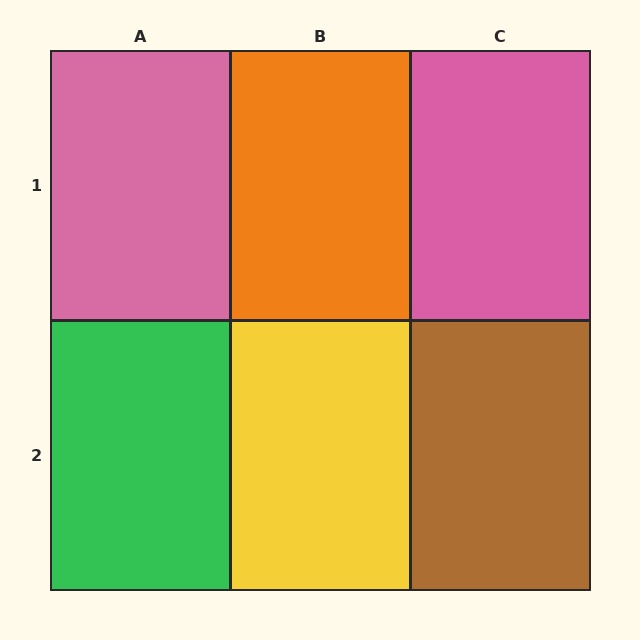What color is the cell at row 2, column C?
Brown.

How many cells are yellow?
1 cell is yellow.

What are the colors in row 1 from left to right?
Pink, orange, pink.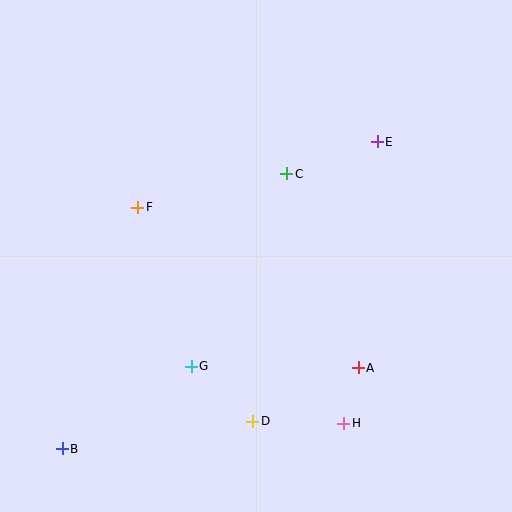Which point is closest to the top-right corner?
Point E is closest to the top-right corner.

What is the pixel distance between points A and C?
The distance between A and C is 206 pixels.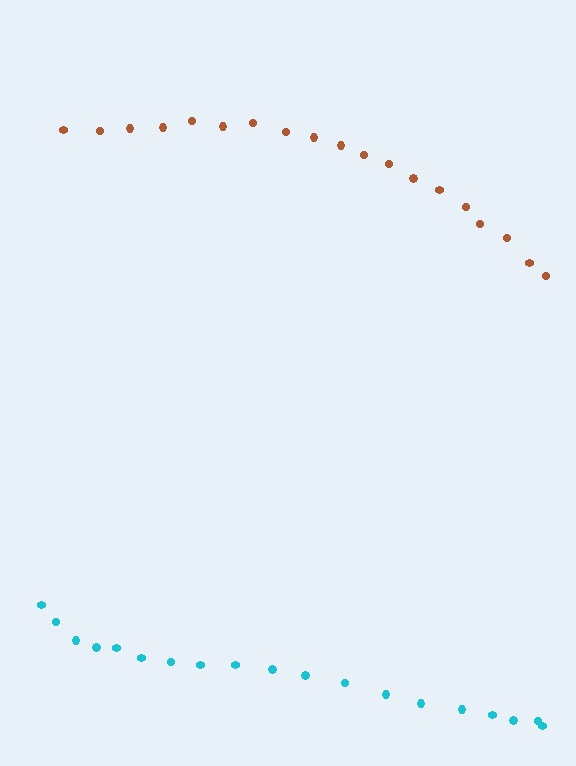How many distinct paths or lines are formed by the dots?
There are 2 distinct paths.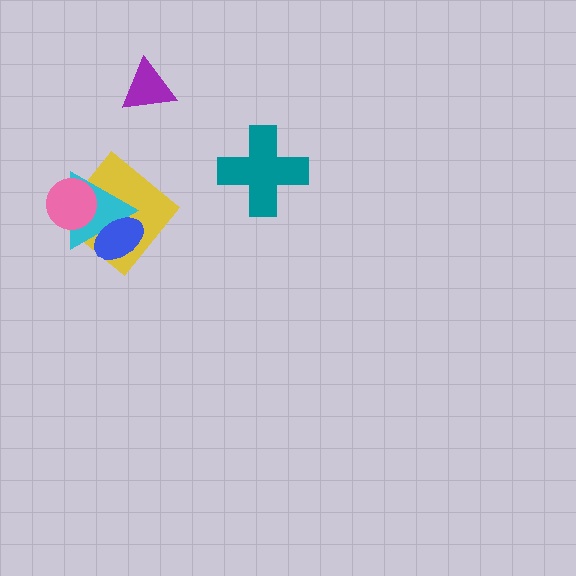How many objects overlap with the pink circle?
2 objects overlap with the pink circle.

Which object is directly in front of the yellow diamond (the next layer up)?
The cyan triangle is directly in front of the yellow diamond.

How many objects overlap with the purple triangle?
0 objects overlap with the purple triangle.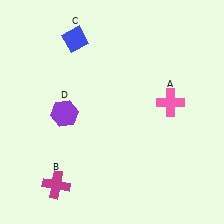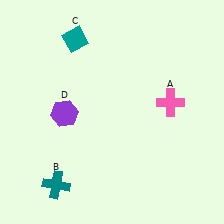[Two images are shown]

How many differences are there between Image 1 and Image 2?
There are 2 differences between the two images.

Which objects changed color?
B changed from magenta to teal. C changed from blue to teal.